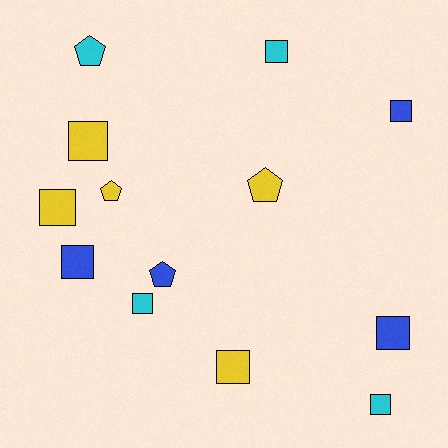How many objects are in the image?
There are 13 objects.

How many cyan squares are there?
There are 3 cyan squares.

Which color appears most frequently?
Yellow, with 5 objects.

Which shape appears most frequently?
Square, with 9 objects.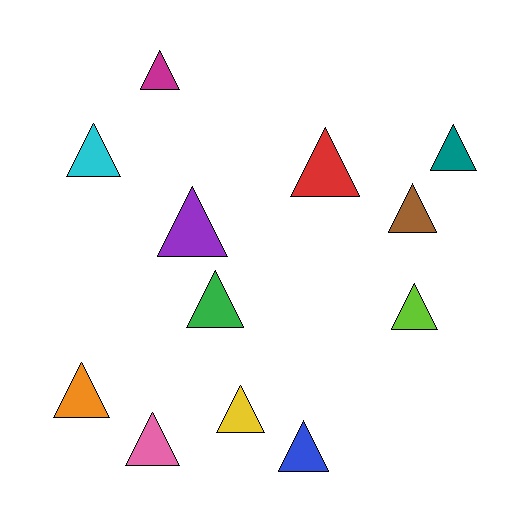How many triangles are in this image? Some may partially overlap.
There are 12 triangles.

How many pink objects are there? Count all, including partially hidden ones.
There is 1 pink object.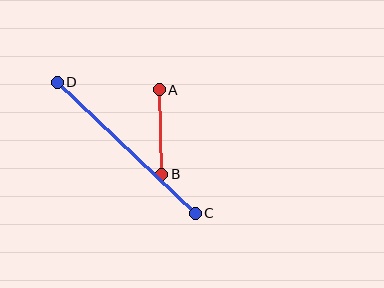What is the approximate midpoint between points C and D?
The midpoint is at approximately (126, 148) pixels.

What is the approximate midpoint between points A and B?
The midpoint is at approximately (160, 132) pixels.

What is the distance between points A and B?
The distance is approximately 84 pixels.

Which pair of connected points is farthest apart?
Points C and D are farthest apart.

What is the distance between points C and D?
The distance is approximately 190 pixels.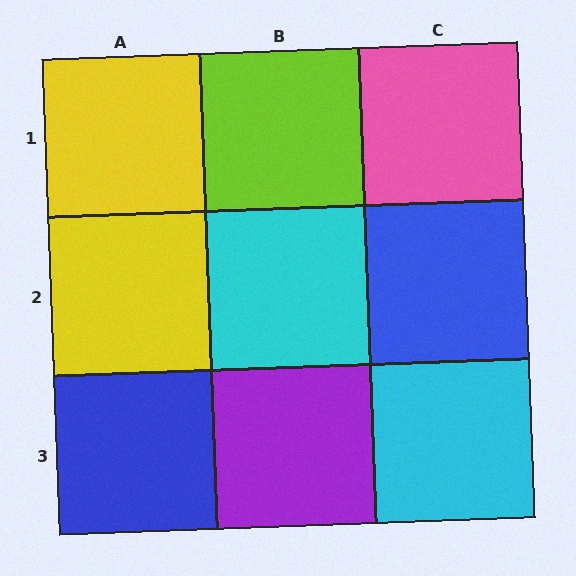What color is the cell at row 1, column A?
Yellow.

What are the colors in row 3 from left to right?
Blue, purple, cyan.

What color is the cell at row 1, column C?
Pink.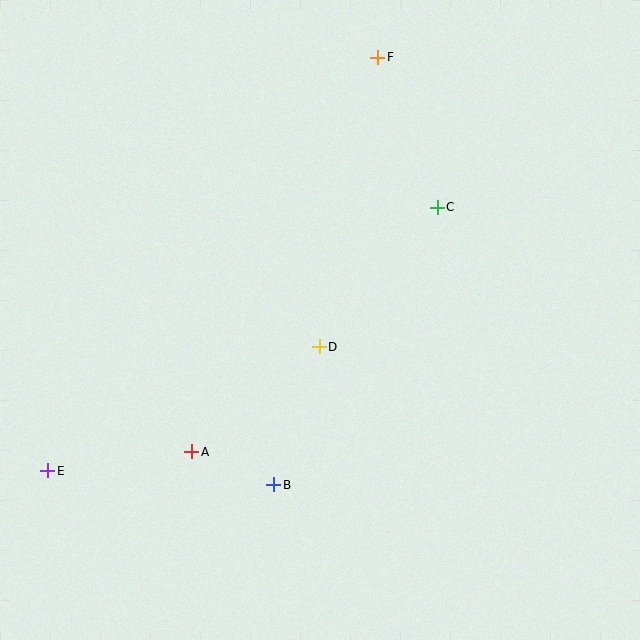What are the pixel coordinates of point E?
Point E is at (48, 471).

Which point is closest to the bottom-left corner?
Point E is closest to the bottom-left corner.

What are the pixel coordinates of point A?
Point A is at (192, 452).